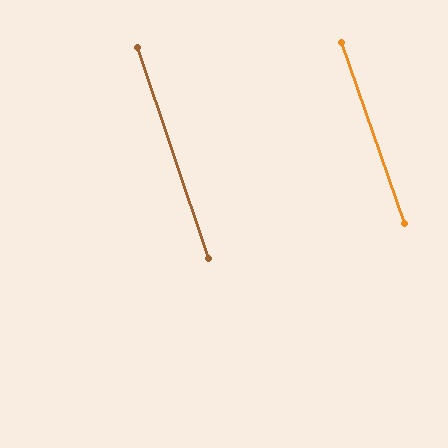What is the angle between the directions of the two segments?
Approximately 0 degrees.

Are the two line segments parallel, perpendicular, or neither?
Parallel — their directions differ by only 0.3°.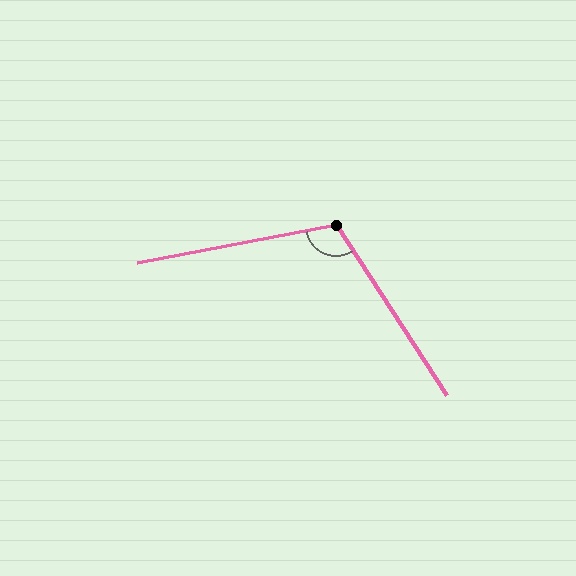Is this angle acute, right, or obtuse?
It is obtuse.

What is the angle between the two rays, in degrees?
Approximately 112 degrees.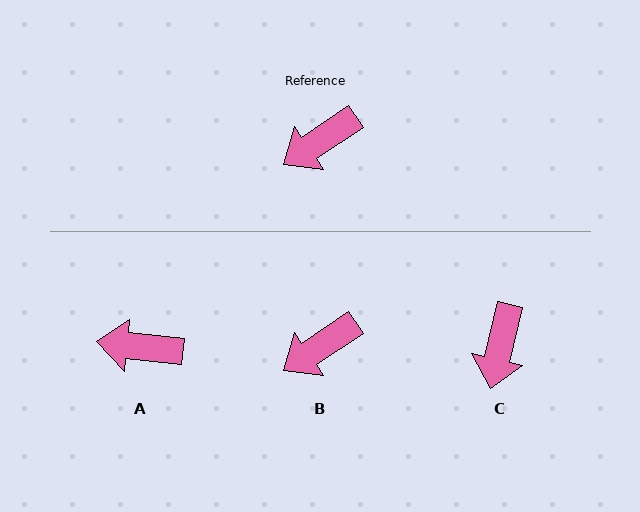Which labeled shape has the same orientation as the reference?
B.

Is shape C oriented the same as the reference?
No, it is off by about 43 degrees.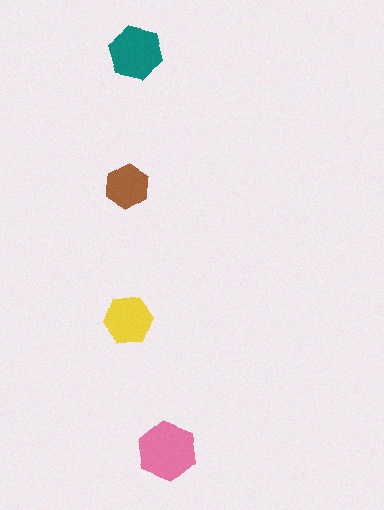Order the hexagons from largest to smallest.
the pink one, the teal one, the yellow one, the brown one.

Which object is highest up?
The teal hexagon is topmost.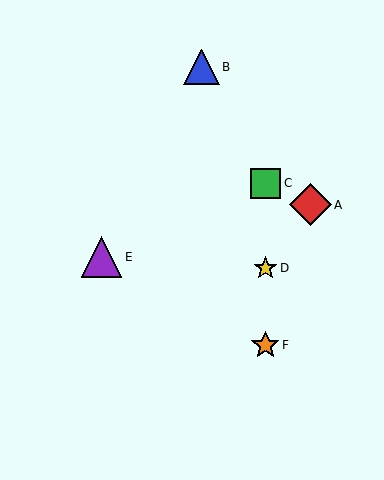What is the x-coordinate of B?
Object B is at x≈201.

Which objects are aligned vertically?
Objects C, D, F are aligned vertically.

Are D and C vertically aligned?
Yes, both are at x≈265.